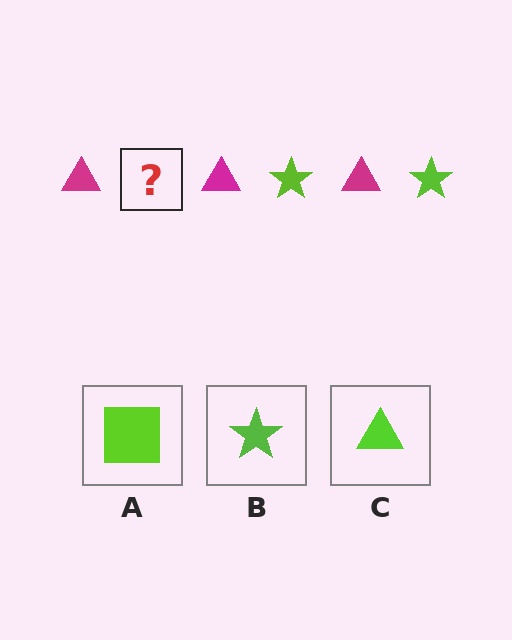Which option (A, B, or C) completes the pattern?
B.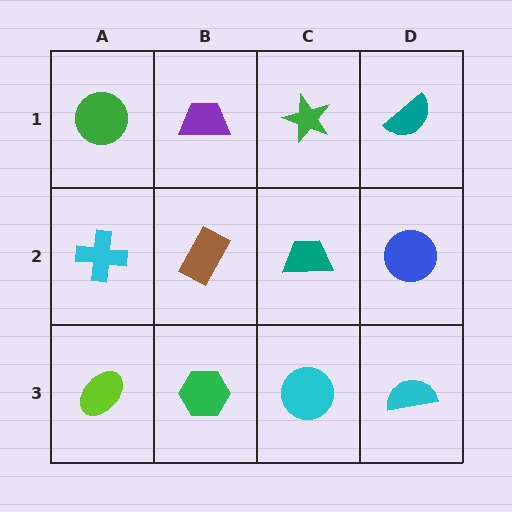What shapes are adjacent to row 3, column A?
A cyan cross (row 2, column A), a green hexagon (row 3, column B).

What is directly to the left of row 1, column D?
A green star.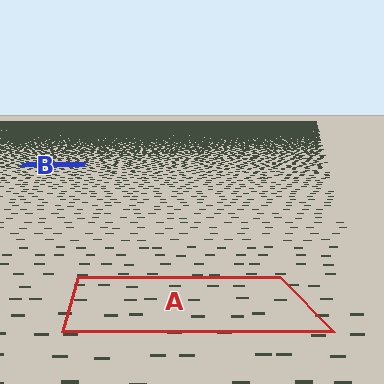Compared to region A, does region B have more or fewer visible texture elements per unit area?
Region B has more texture elements per unit area — they are packed more densely because it is farther away.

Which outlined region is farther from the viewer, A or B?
Region B is farther from the viewer — the texture elements inside it appear smaller and more densely packed.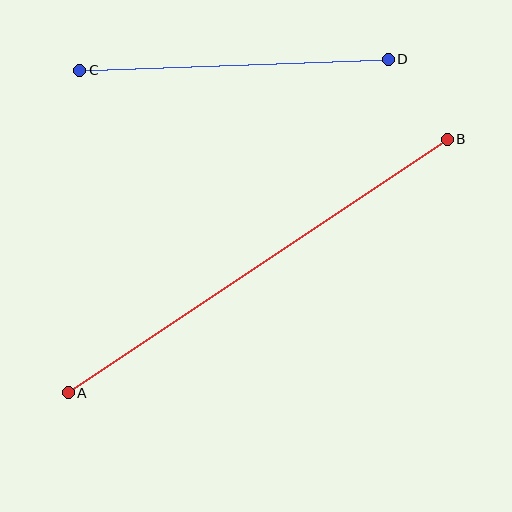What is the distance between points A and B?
The distance is approximately 456 pixels.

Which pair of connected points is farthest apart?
Points A and B are farthest apart.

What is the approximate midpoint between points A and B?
The midpoint is at approximately (258, 266) pixels.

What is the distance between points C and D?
The distance is approximately 309 pixels.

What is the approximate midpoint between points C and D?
The midpoint is at approximately (234, 65) pixels.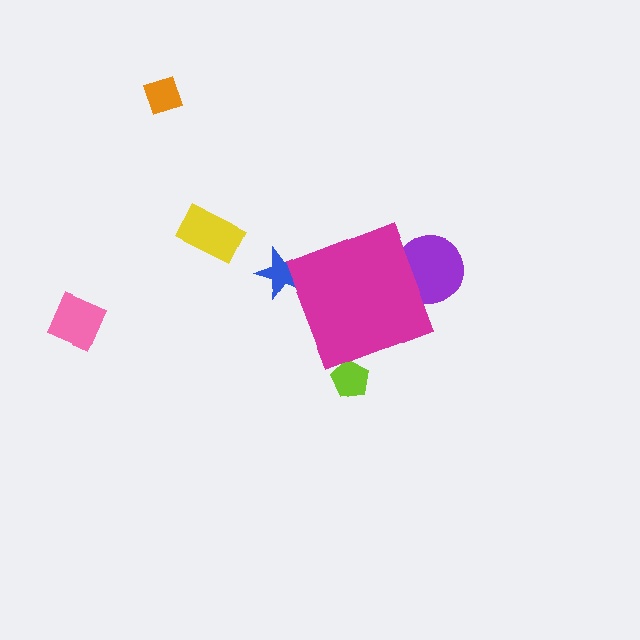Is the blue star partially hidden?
Yes, the blue star is partially hidden behind the magenta diamond.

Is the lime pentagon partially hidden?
Yes, the lime pentagon is partially hidden behind the magenta diamond.